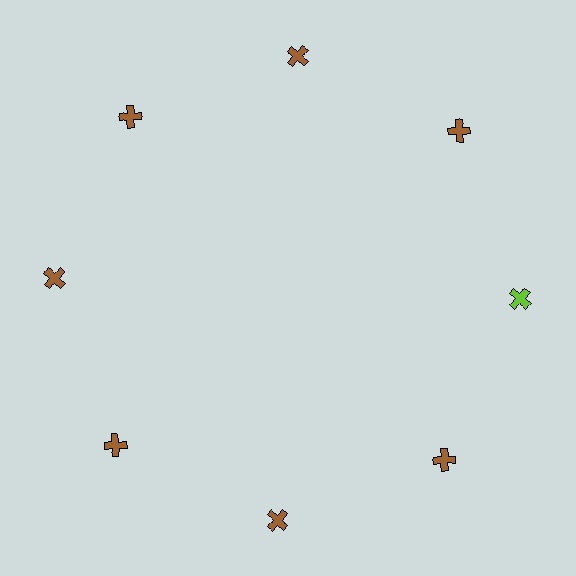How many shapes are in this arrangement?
There are 8 shapes arranged in a ring pattern.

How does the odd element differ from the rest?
It has a different color: lime instead of brown.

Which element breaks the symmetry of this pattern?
The lime cross at roughly the 3 o'clock position breaks the symmetry. All other shapes are brown crosses.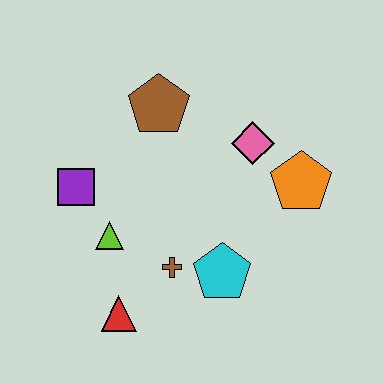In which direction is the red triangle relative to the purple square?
The red triangle is below the purple square.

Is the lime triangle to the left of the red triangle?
Yes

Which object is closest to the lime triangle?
The purple square is closest to the lime triangle.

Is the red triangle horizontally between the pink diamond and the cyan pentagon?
No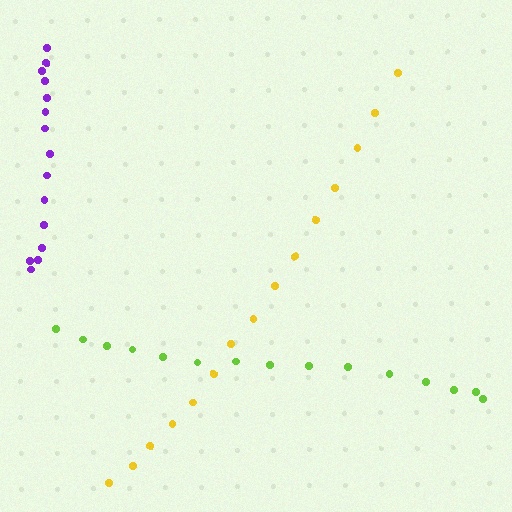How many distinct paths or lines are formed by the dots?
There are 3 distinct paths.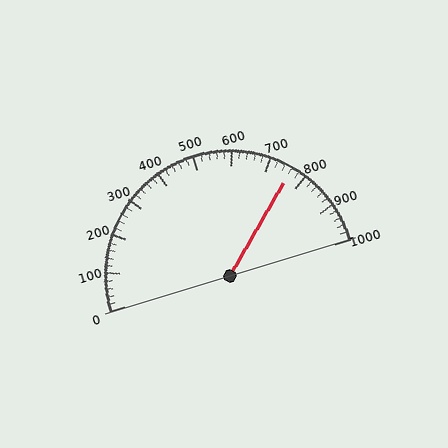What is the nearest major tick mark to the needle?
The nearest major tick mark is 800.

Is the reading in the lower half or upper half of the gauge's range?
The reading is in the upper half of the range (0 to 1000).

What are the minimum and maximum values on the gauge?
The gauge ranges from 0 to 1000.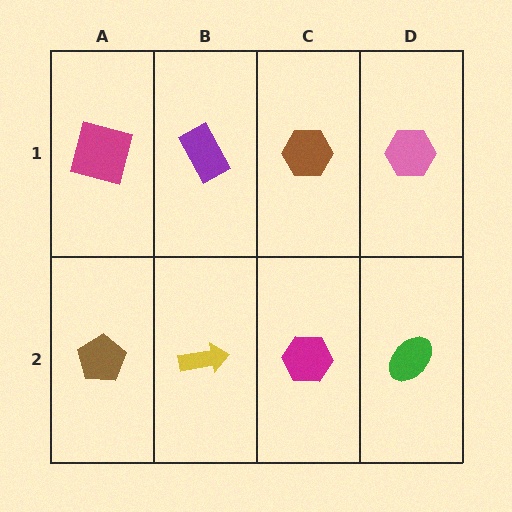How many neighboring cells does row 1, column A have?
2.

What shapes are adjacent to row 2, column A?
A magenta square (row 1, column A), a yellow arrow (row 2, column B).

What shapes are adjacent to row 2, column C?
A brown hexagon (row 1, column C), a yellow arrow (row 2, column B), a green ellipse (row 2, column D).